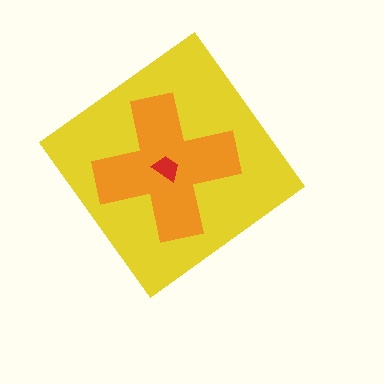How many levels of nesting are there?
3.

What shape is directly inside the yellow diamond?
The orange cross.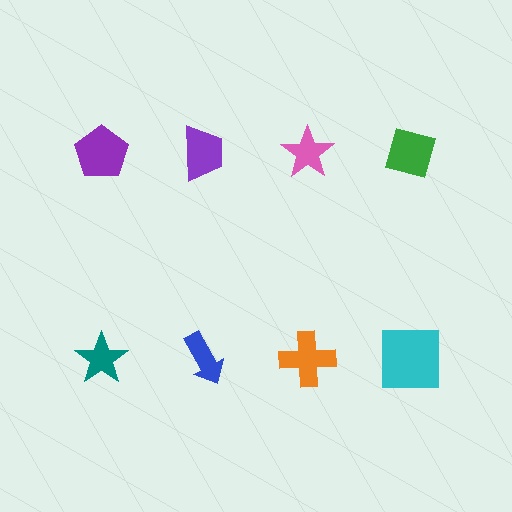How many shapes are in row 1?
4 shapes.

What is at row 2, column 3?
An orange cross.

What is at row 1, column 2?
A purple trapezoid.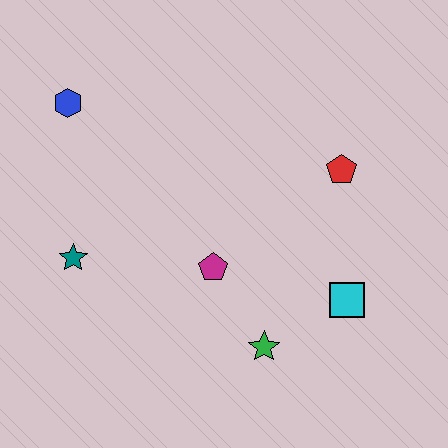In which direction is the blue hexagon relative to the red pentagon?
The blue hexagon is to the left of the red pentagon.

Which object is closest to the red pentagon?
The cyan square is closest to the red pentagon.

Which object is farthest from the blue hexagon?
The cyan square is farthest from the blue hexagon.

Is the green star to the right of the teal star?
Yes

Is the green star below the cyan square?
Yes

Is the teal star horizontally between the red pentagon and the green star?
No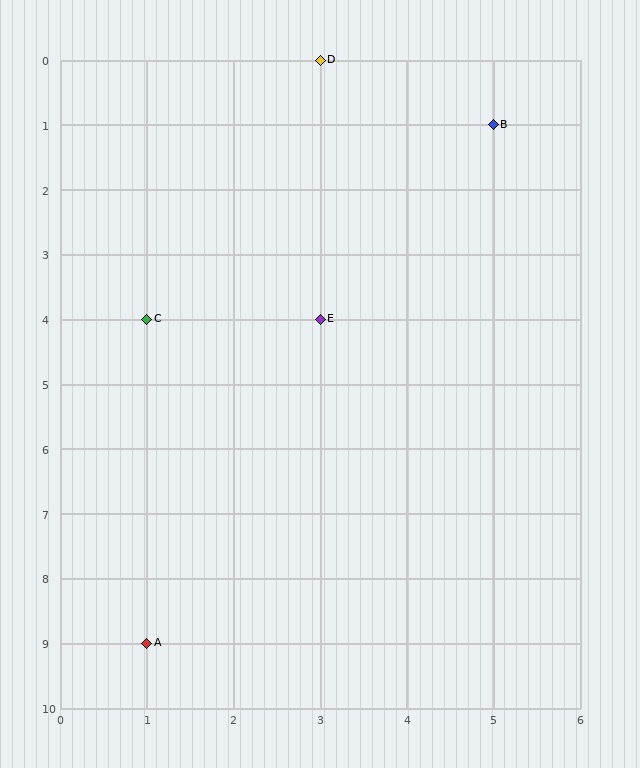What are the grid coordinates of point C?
Point C is at grid coordinates (1, 4).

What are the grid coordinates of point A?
Point A is at grid coordinates (1, 9).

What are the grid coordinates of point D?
Point D is at grid coordinates (3, 0).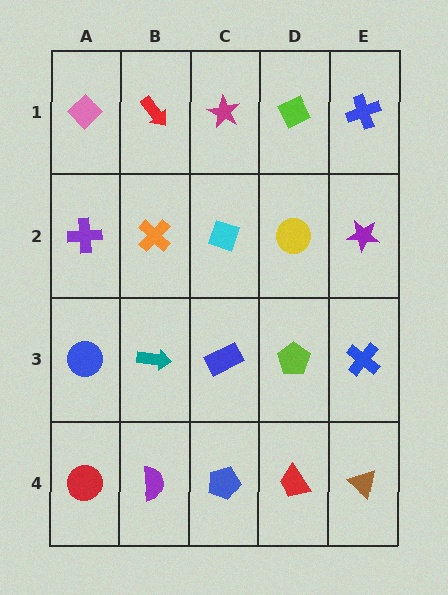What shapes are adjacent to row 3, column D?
A yellow circle (row 2, column D), a red trapezoid (row 4, column D), a blue rectangle (row 3, column C), a blue cross (row 3, column E).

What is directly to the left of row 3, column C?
A teal arrow.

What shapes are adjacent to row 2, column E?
A blue cross (row 1, column E), a blue cross (row 3, column E), a yellow circle (row 2, column D).